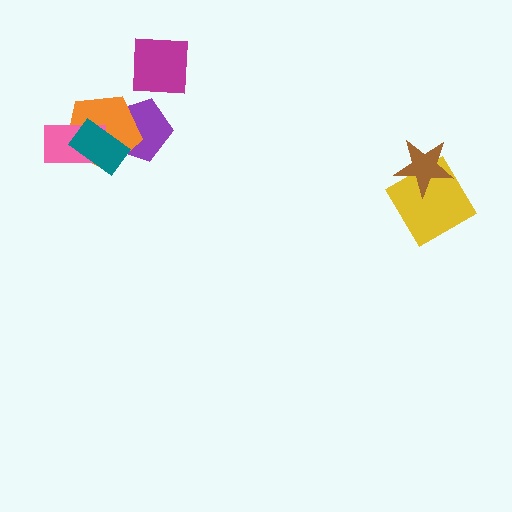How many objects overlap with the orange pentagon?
3 objects overlap with the orange pentagon.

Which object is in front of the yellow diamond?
The brown star is in front of the yellow diamond.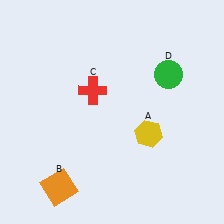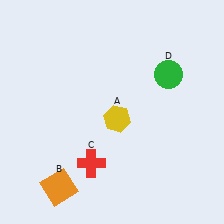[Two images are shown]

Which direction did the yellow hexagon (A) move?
The yellow hexagon (A) moved left.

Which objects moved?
The objects that moved are: the yellow hexagon (A), the red cross (C).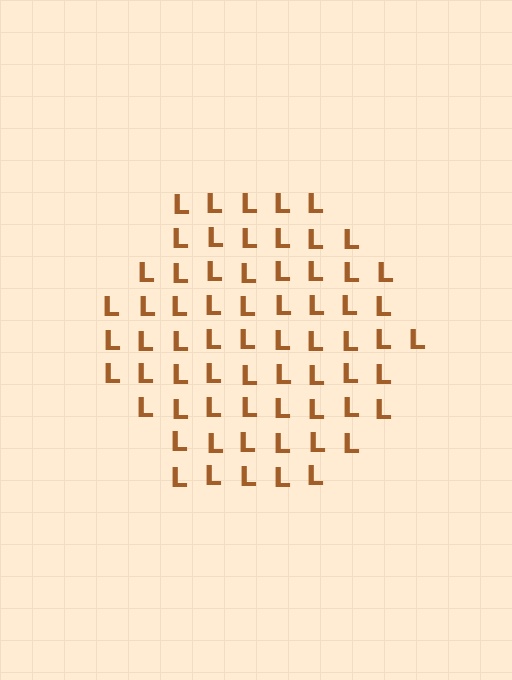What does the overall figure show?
The overall figure shows a hexagon.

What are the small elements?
The small elements are letter L's.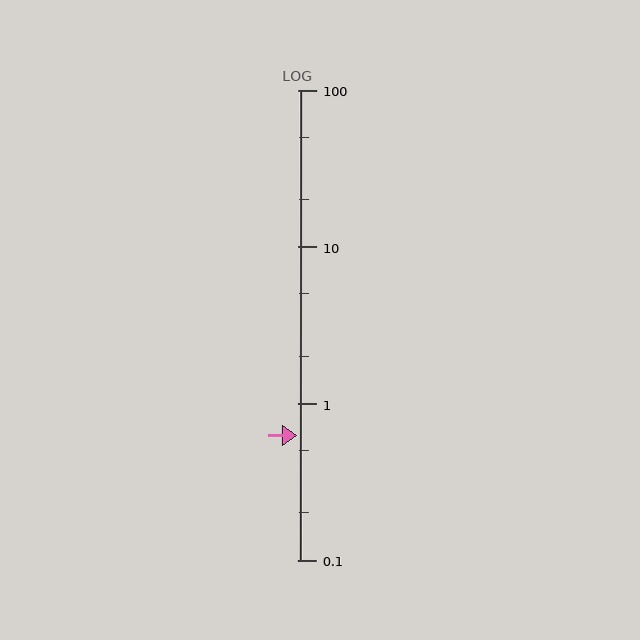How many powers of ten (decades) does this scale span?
The scale spans 3 decades, from 0.1 to 100.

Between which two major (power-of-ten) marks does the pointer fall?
The pointer is between 0.1 and 1.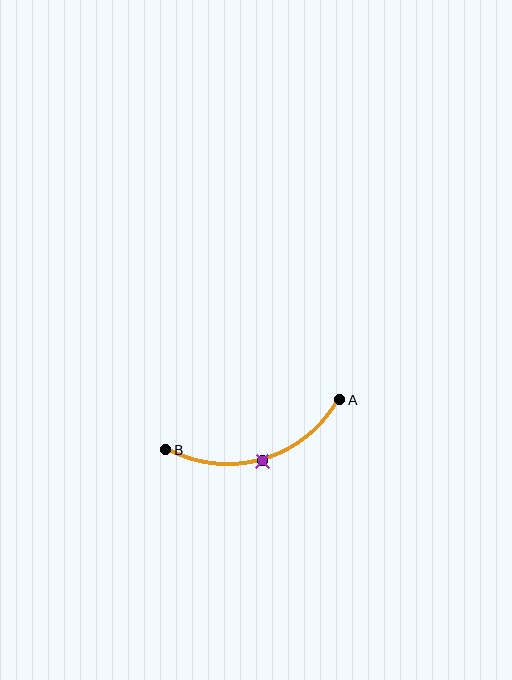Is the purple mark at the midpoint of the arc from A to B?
Yes. The purple mark lies on the arc at equal arc-length from both A and B — it is the arc midpoint.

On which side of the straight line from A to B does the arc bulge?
The arc bulges below the straight line connecting A and B.